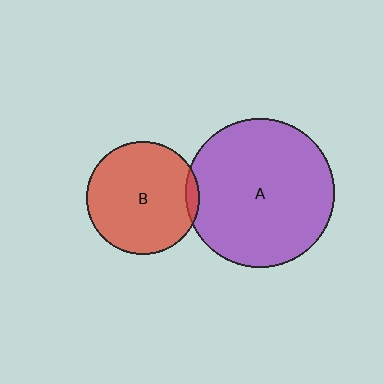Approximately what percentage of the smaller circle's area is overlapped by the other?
Approximately 5%.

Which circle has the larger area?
Circle A (purple).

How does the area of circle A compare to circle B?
Approximately 1.7 times.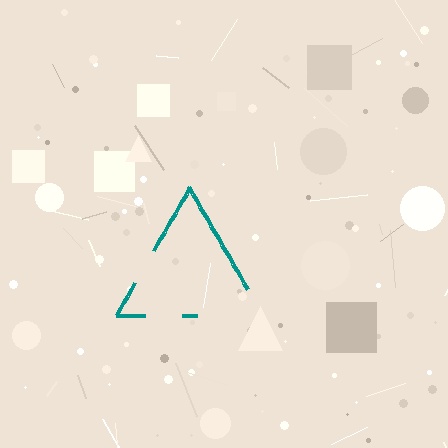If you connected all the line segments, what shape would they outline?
They would outline a triangle.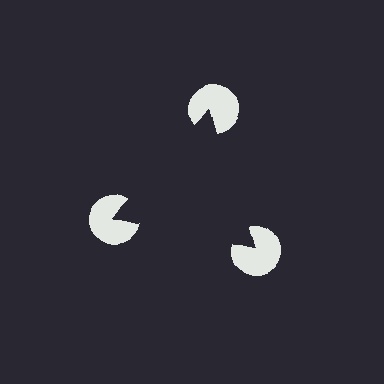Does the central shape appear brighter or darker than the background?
It typically appears slightly darker than the background, even though no actual brightness change is drawn.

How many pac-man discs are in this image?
There are 3 — one at each vertex of the illusory triangle.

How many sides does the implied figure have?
3 sides.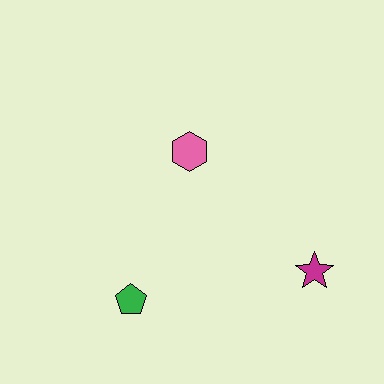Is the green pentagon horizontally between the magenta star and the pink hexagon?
No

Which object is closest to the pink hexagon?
The green pentagon is closest to the pink hexagon.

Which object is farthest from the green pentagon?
The magenta star is farthest from the green pentagon.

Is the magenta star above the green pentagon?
Yes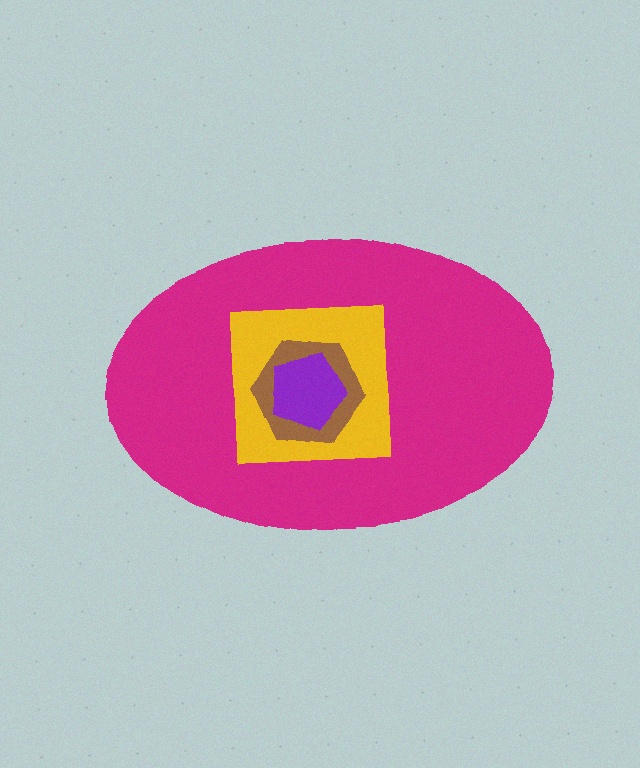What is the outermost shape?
The magenta ellipse.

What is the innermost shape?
The purple pentagon.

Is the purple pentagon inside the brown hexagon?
Yes.